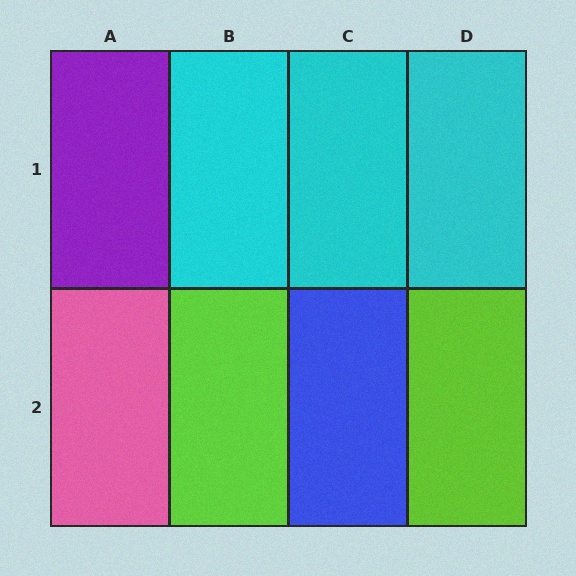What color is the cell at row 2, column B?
Lime.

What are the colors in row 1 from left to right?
Purple, cyan, cyan, cyan.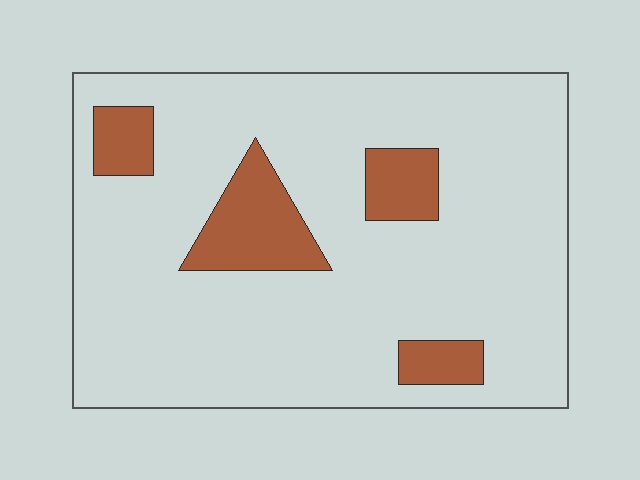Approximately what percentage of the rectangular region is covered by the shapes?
Approximately 15%.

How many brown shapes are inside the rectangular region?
4.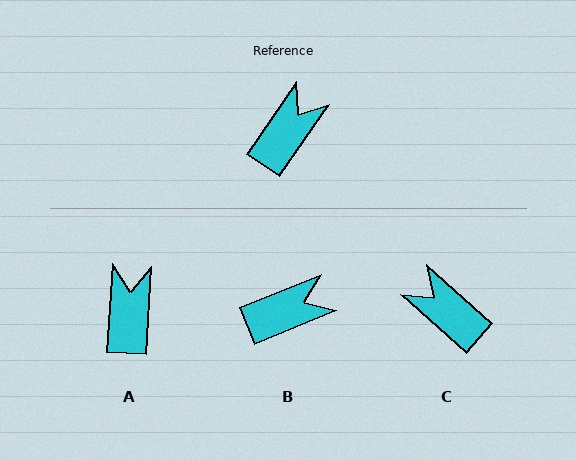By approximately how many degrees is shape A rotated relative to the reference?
Approximately 31 degrees counter-clockwise.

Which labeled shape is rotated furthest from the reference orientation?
C, about 83 degrees away.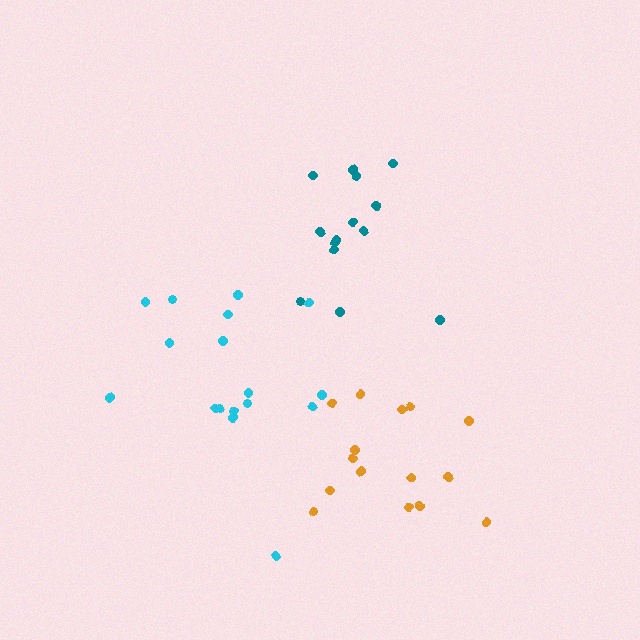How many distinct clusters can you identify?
There are 3 distinct clusters.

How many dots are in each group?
Group 1: 14 dots, Group 2: 17 dots, Group 3: 15 dots (46 total).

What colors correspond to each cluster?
The clusters are colored: teal, cyan, orange.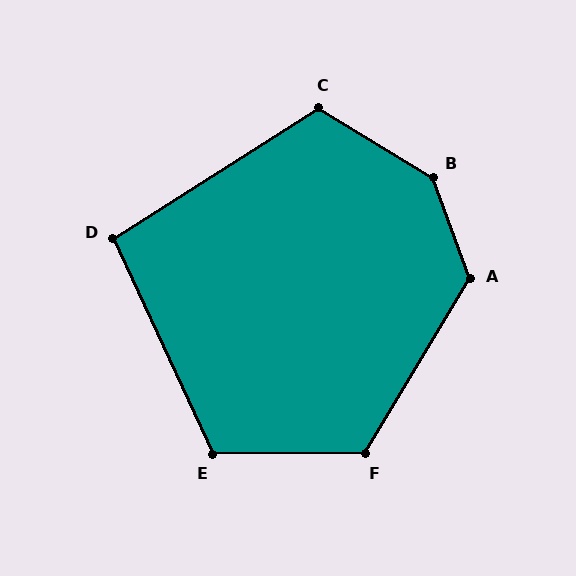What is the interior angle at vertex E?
Approximately 115 degrees (obtuse).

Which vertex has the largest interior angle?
B, at approximately 141 degrees.